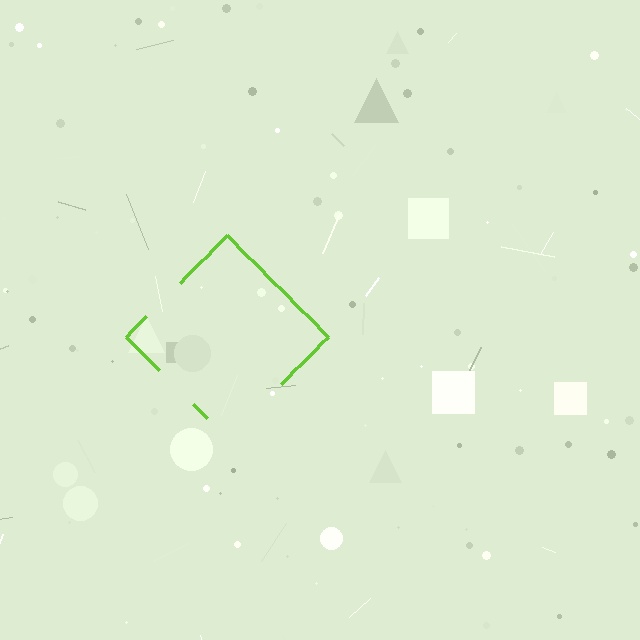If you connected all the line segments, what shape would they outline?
They would outline a diamond.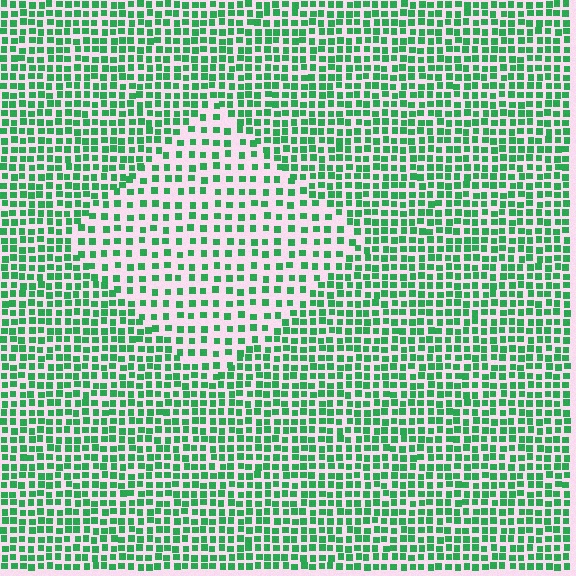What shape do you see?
I see a diamond.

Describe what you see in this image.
The image contains small green elements arranged at two different densities. A diamond-shaped region is visible where the elements are less densely packed than the surrounding area.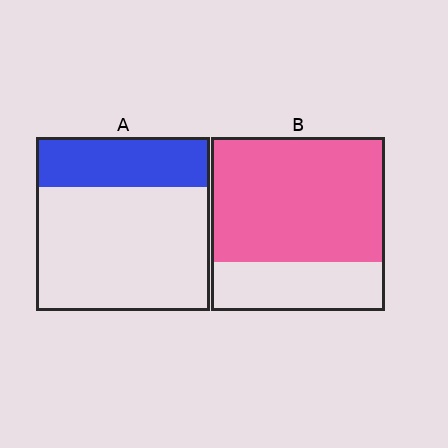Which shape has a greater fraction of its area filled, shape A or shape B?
Shape B.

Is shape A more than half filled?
No.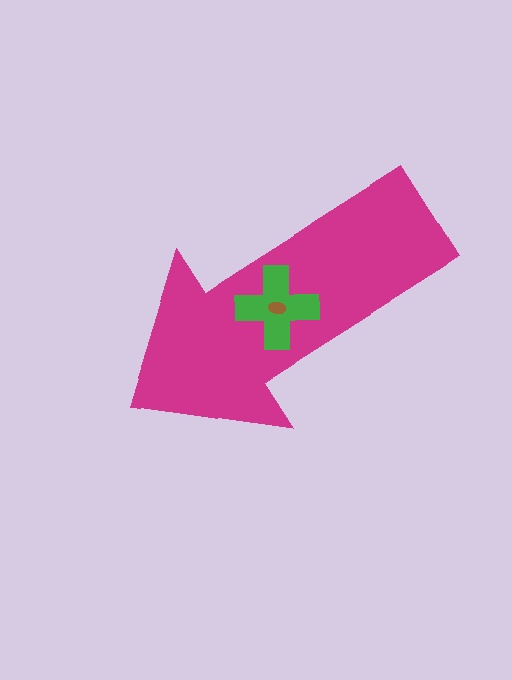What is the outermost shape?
The magenta arrow.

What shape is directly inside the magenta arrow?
The green cross.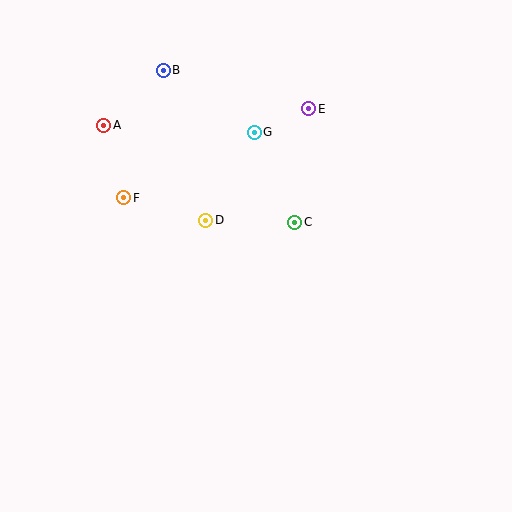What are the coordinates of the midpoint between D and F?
The midpoint between D and F is at (165, 209).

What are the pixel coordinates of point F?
Point F is at (124, 198).